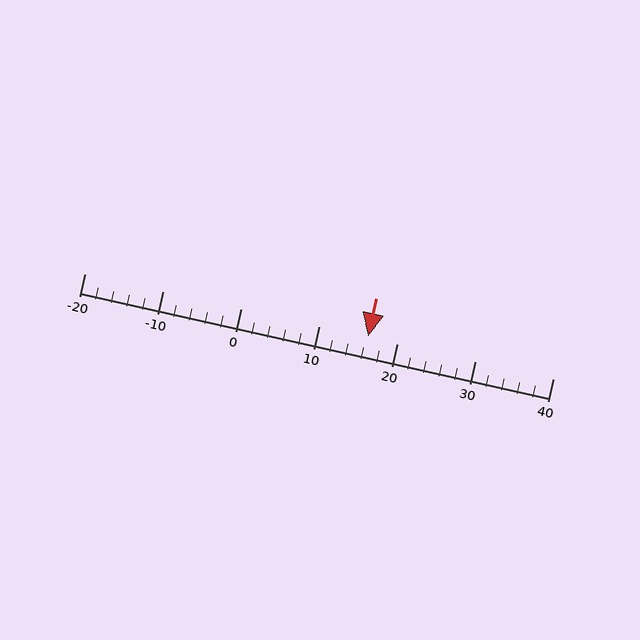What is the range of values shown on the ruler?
The ruler shows values from -20 to 40.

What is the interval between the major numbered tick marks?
The major tick marks are spaced 10 units apart.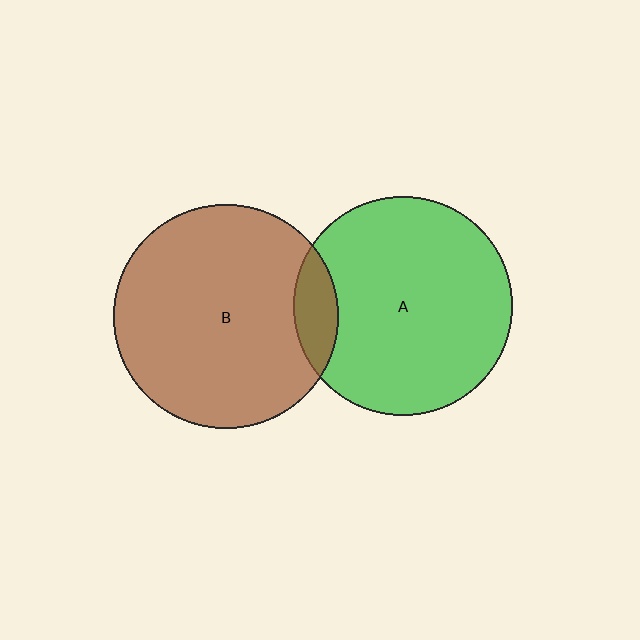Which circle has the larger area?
Circle B (brown).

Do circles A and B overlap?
Yes.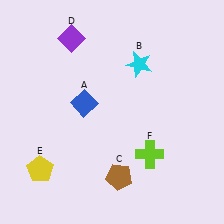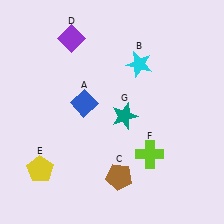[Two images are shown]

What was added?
A teal star (G) was added in Image 2.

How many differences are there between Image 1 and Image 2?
There is 1 difference between the two images.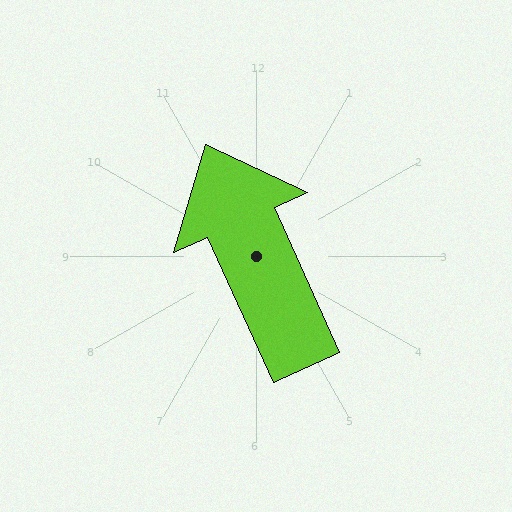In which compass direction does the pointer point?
Northwest.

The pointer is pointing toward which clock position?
Roughly 11 o'clock.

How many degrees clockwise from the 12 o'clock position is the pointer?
Approximately 336 degrees.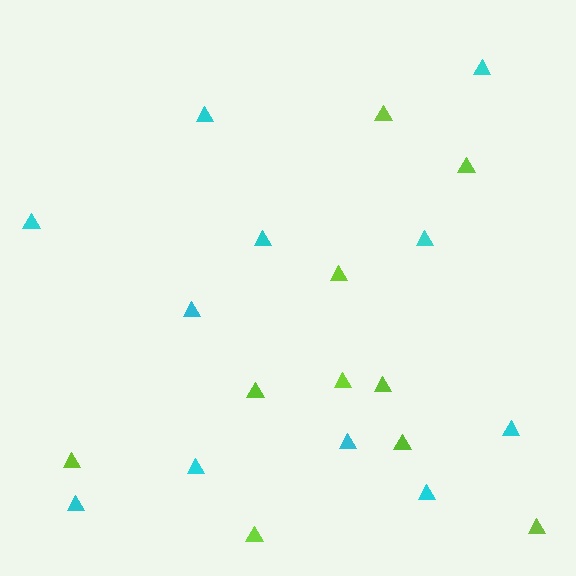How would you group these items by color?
There are 2 groups: one group of lime triangles (10) and one group of cyan triangles (11).